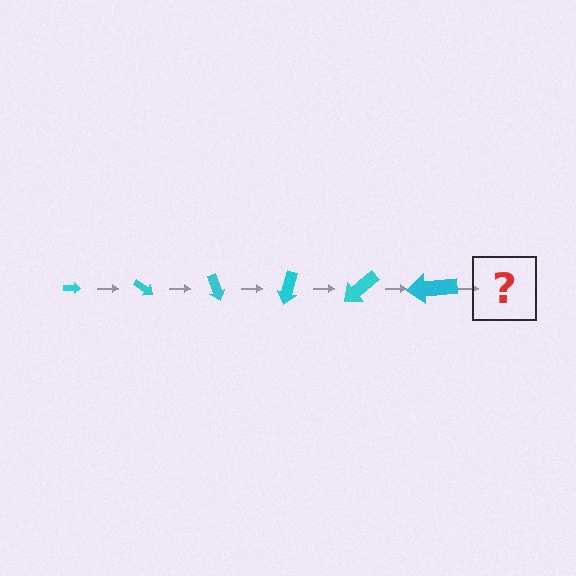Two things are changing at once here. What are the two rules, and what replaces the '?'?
The two rules are that the arrow grows larger each step and it rotates 35 degrees each step. The '?' should be an arrow, larger than the previous one and rotated 210 degrees from the start.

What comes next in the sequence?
The next element should be an arrow, larger than the previous one and rotated 210 degrees from the start.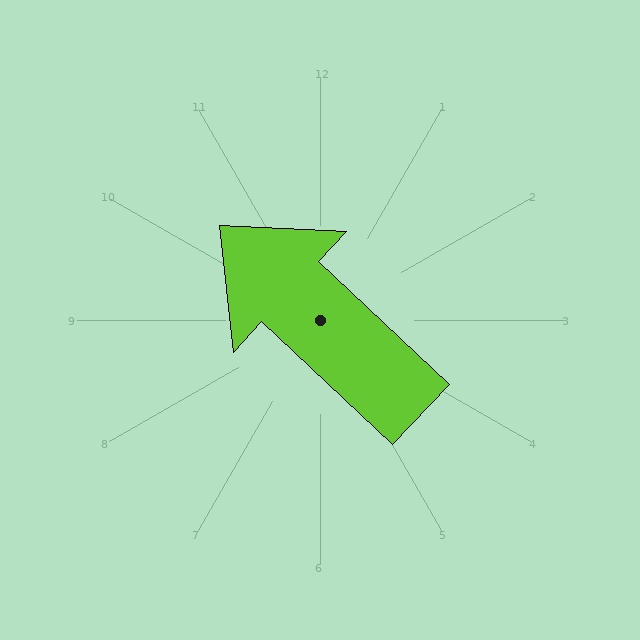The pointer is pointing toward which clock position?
Roughly 10 o'clock.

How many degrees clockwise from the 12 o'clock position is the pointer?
Approximately 313 degrees.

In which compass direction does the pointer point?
Northwest.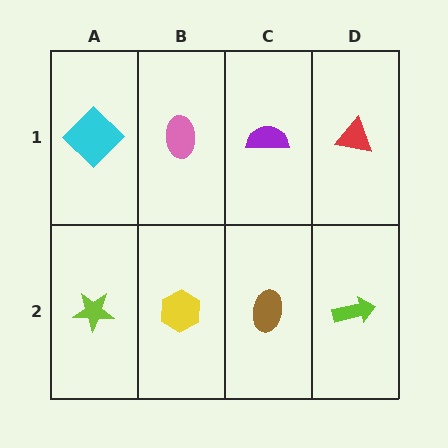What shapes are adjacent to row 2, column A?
A cyan diamond (row 1, column A), a yellow hexagon (row 2, column B).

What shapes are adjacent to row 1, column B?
A yellow hexagon (row 2, column B), a cyan diamond (row 1, column A), a purple semicircle (row 1, column C).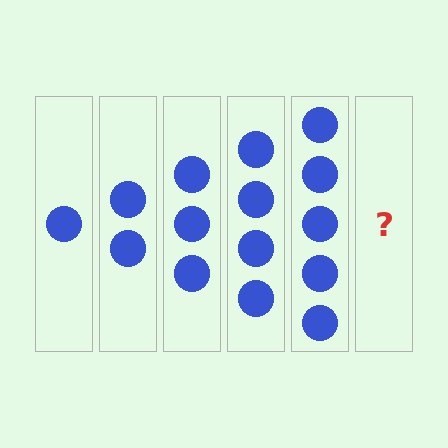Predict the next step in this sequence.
The next step is 6 circles.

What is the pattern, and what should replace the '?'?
The pattern is that each step adds one more circle. The '?' should be 6 circles.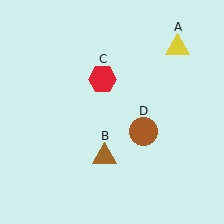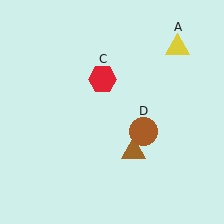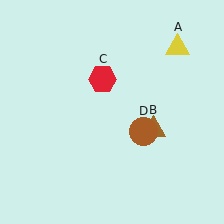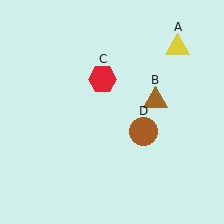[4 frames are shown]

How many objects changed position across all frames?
1 object changed position: brown triangle (object B).